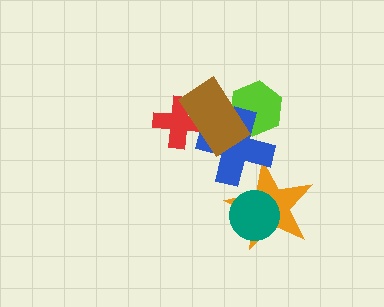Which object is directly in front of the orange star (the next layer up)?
The teal circle is directly in front of the orange star.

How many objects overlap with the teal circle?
1 object overlaps with the teal circle.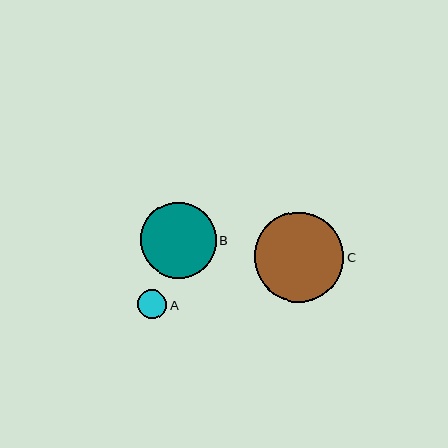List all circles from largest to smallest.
From largest to smallest: C, B, A.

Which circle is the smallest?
Circle A is the smallest with a size of approximately 29 pixels.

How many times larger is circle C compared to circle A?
Circle C is approximately 3.0 times the size of circle A.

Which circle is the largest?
Circle C is the largest with a size of approximately 90 pixels.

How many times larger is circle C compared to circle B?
Circle C is approximately 1.2 times the size of circle B.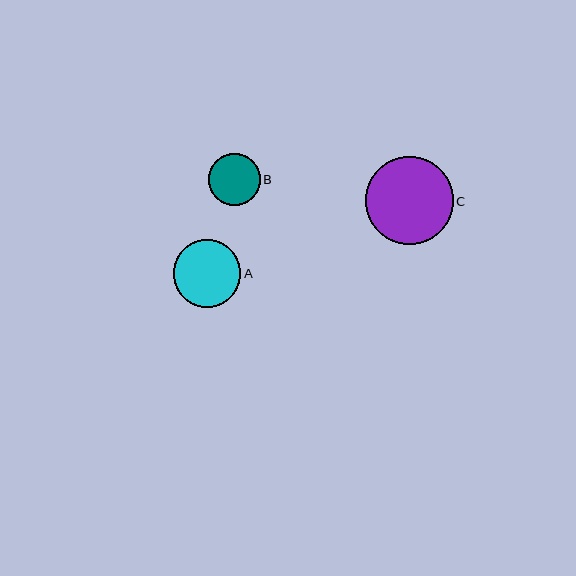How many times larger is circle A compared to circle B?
Circle A is approximately 1.3 times the size of circle B.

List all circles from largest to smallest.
From largest to smallest: C, A, B.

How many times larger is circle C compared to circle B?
Circle C is approximately 1.7 times the size of circle B.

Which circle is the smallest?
Circle B is the smallest with a size of approximately 52 pixels.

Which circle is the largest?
Circle C is the largest with a size of approximately 88 pixels.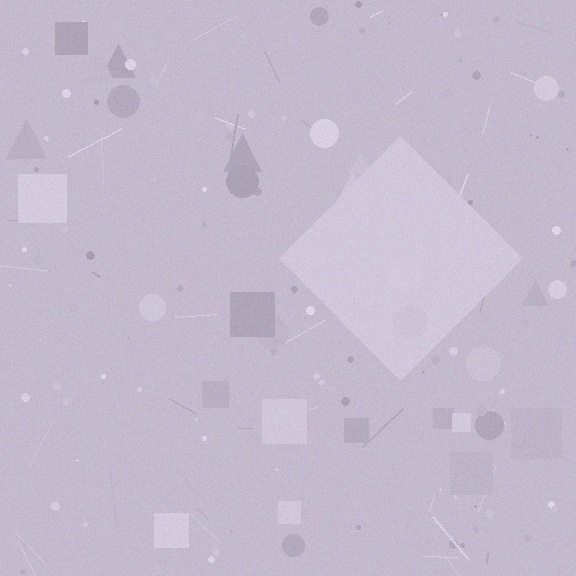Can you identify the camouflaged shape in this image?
The camouflaged shape is a diamond.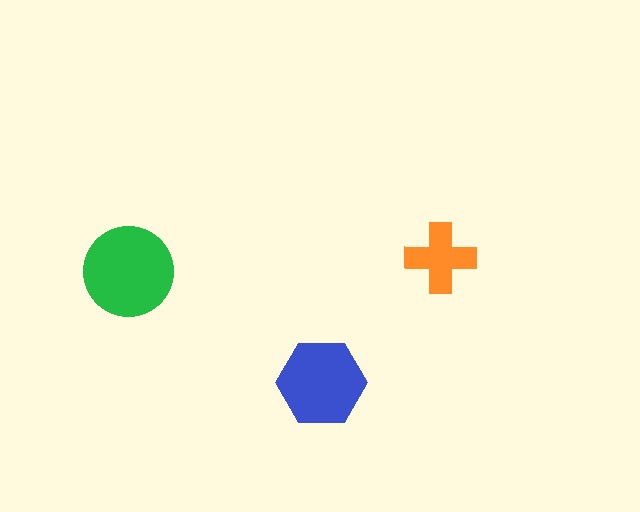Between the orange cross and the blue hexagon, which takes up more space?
The blue hexagon.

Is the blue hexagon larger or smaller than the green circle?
Smaller.